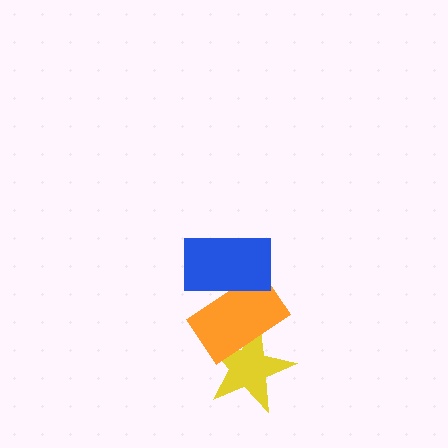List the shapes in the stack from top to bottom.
From top to bottom: the blue rectangle, the orange rectangle, the yellow star.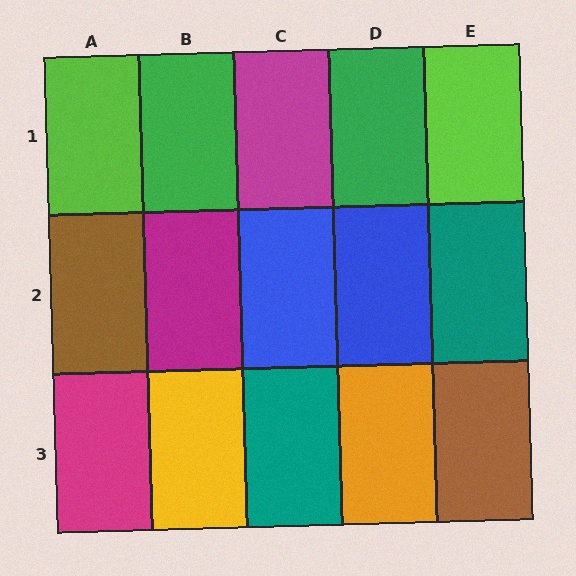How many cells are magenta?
3 cells are magenta.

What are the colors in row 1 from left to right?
Lime, green, magenta, green, lime.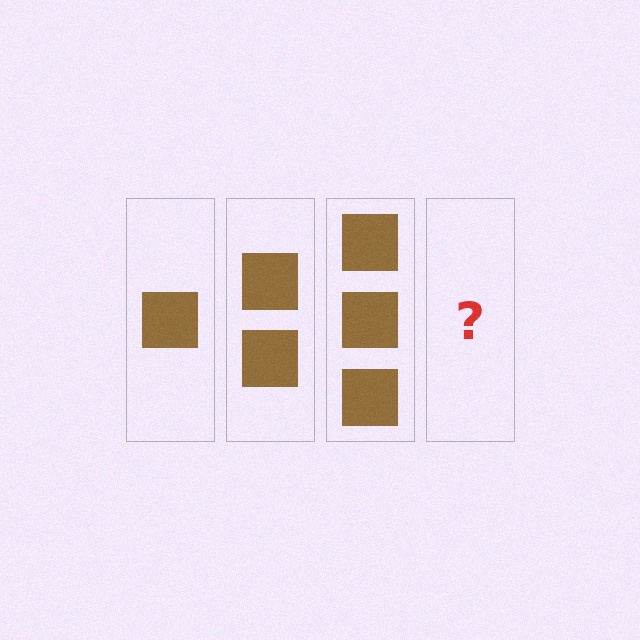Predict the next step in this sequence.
The next step is 4 squares.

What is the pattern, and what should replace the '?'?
The pattern is that each step adds one more square. The '?' should be 4 squares.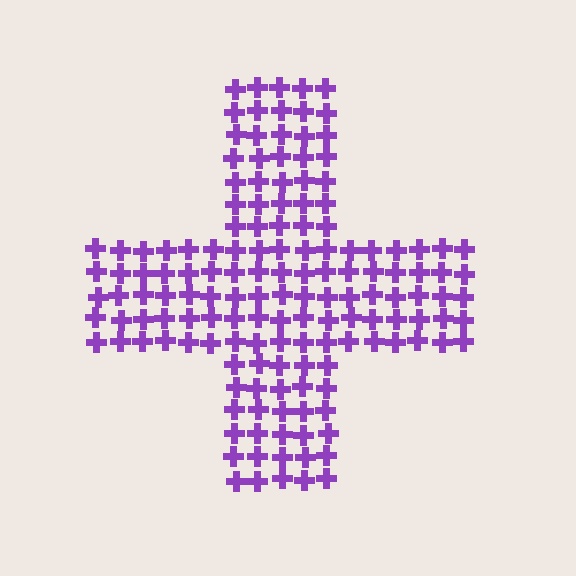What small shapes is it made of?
It is made of small crosses.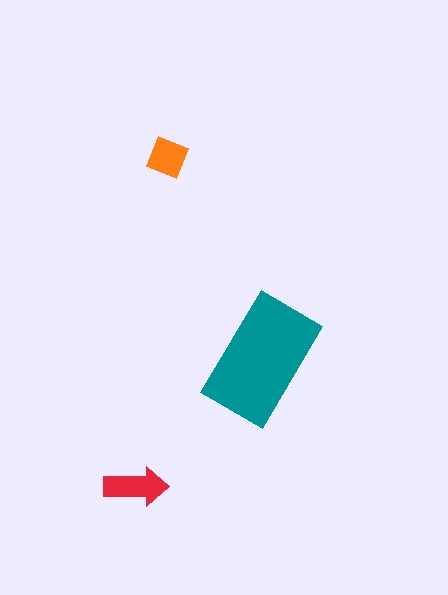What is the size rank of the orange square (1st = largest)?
3rd.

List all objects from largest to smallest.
The teal rectangle, the red arrow, the orange square.